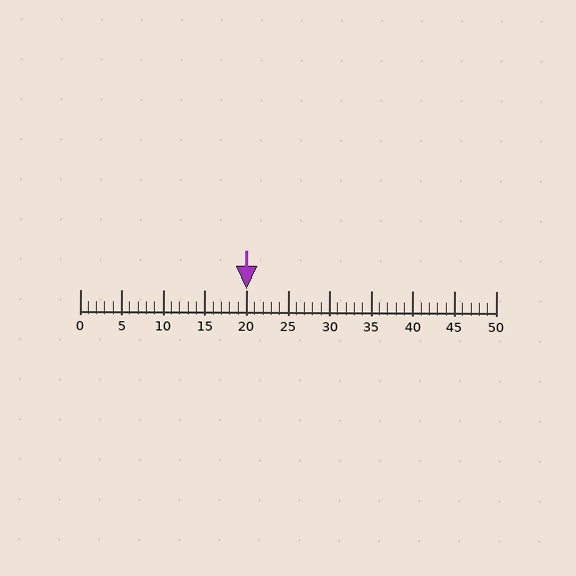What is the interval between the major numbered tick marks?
The major tick marks are spaced 5 units apart.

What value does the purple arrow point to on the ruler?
The purple arrow points to approximately 20.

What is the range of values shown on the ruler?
The ruler shows values from 0 to 50.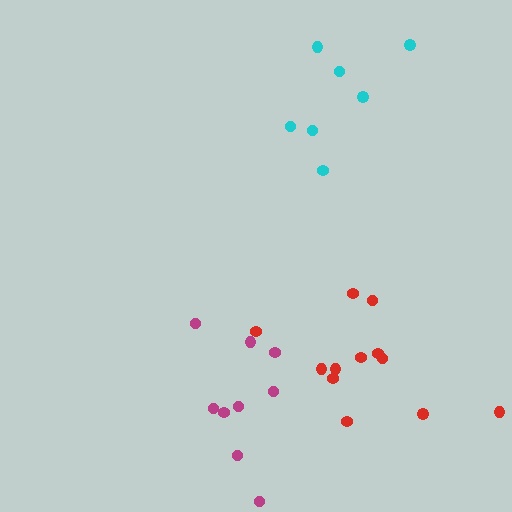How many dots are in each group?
Group 1: 7 dots, Group 2: 12 dots, Group 3: 9 dots (28 total).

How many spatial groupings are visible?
There are 3 spatial groupings.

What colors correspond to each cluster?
The clusters are colored: cyan, red, magenta.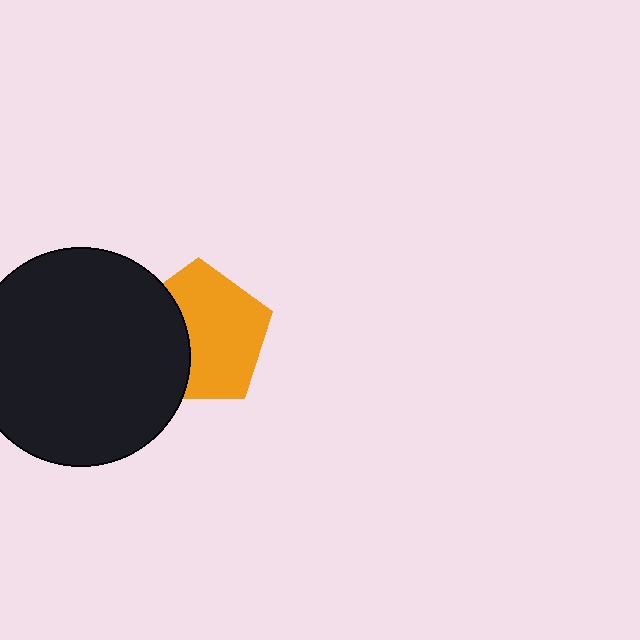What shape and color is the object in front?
The object in front is a black circle.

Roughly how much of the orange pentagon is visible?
About half of it is visible (roughly 64%).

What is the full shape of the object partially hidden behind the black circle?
The partially hidden object is an orange pentagon.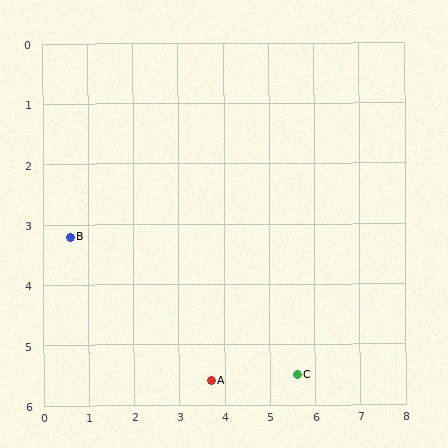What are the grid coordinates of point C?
Point C is at approximately (5.6, 5.5).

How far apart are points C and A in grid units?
Points C and A are about 1.9 grid units apart.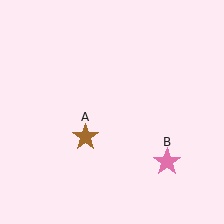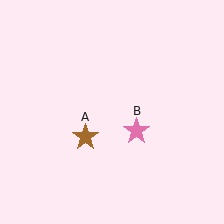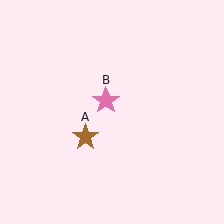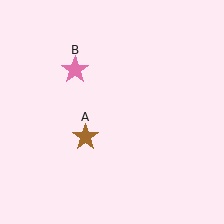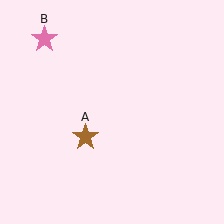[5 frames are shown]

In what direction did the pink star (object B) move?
The pink star (object B) moved up and to the left.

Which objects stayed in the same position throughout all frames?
Brown star (object A) remained stationary.